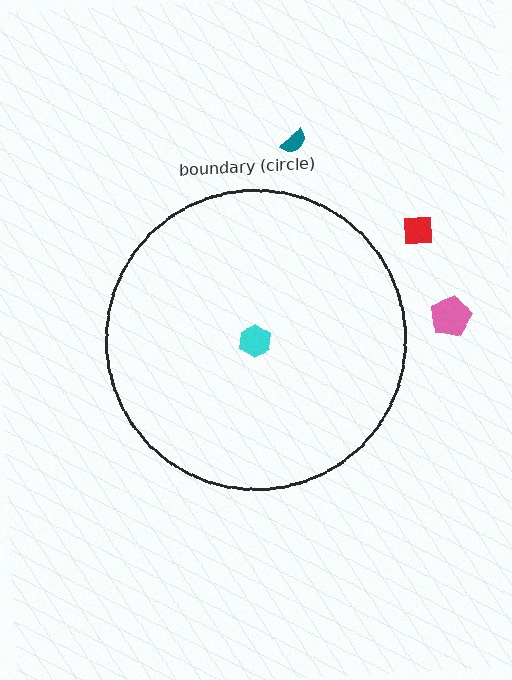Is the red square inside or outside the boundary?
Outside.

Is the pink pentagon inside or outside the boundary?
Outside.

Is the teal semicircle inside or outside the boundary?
Outside.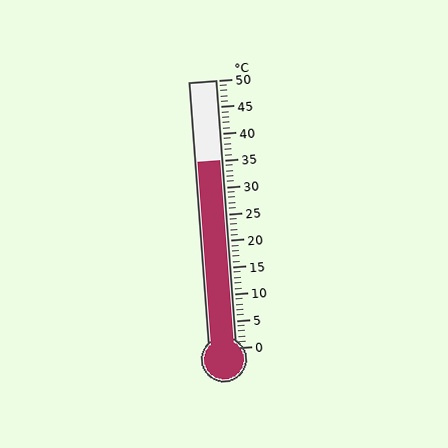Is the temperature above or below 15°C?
The temperature is above 15°C.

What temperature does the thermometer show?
The thermometer shows approximately 35°C.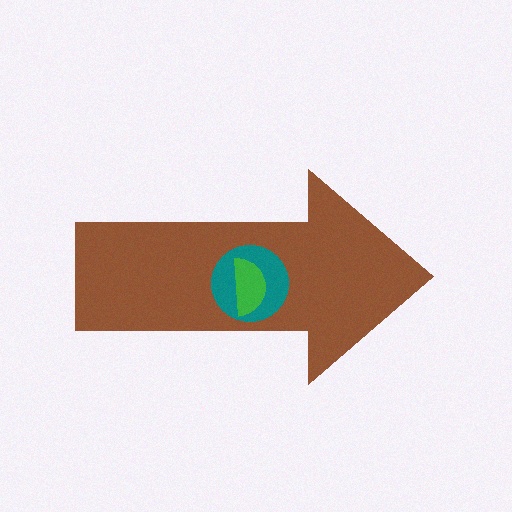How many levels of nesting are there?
3.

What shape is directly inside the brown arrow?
The teal circle.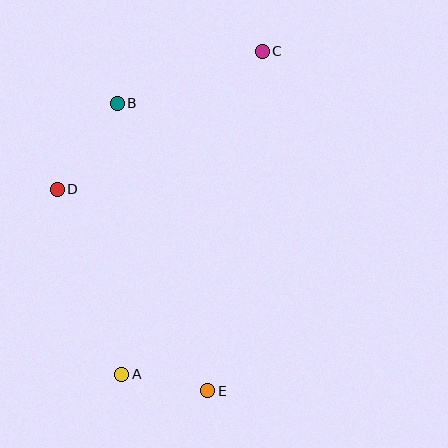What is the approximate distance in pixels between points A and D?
The distance between A and D is approximately 196 pixels.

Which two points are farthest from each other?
Points A and C are farthest from each other.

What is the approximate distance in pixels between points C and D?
The distance between C and D is approximately 247 pixels.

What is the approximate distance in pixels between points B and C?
The distance between B and C is approximately 154 pixels.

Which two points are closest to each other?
Points A and E are closest to each other.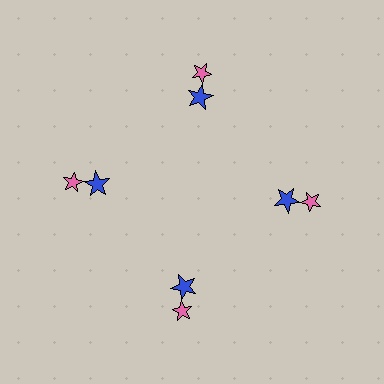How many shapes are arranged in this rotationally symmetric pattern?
There are 8 shapes, arranged in 4 groups of 2.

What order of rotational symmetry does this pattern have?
This pattern has 4-fold rotational symmetry.